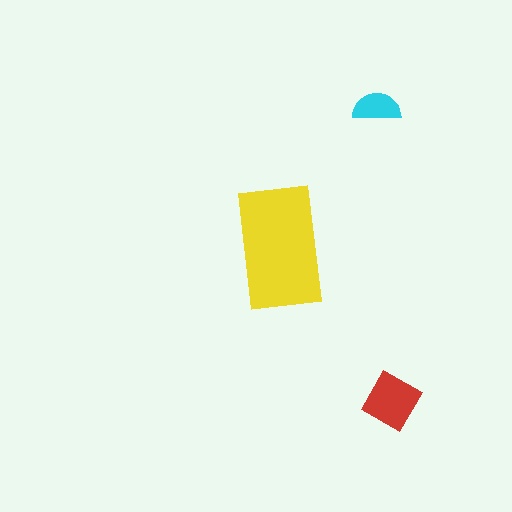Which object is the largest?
The yellow rectangle.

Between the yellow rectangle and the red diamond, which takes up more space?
The yellow rectangle.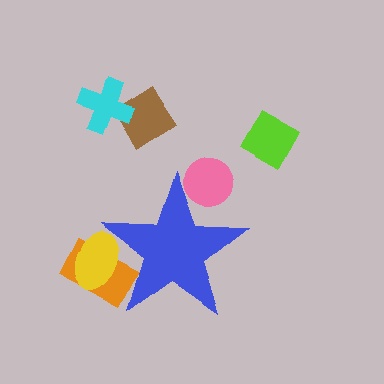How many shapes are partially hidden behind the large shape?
3 shapes are partially hidden.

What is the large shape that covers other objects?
A blue star.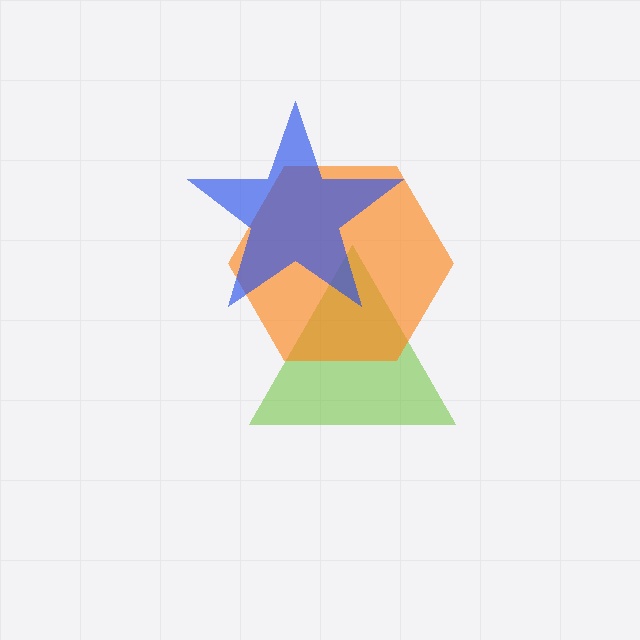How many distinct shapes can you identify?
There are 3 distinct shapes: a lime triangle, an orange hexagon, a blue star.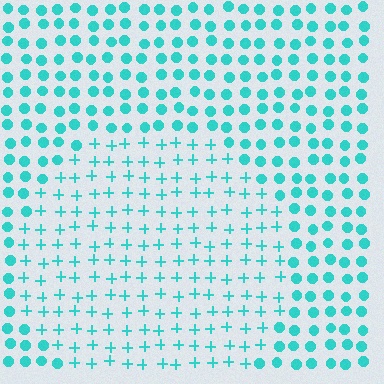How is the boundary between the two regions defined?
The boundary is defined by a change in element shape: plus signs inside vs. circles outside. All elements share the same color and spacing.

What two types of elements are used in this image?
The image uses plus signs inside the circle region and circles outside it.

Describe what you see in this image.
The image is filled with small cyan elements arranged in a uniform grid. A circle-shaped region contains plus signs, while the surrounding area contains circles. The boundary is defined purely by the change in element shape.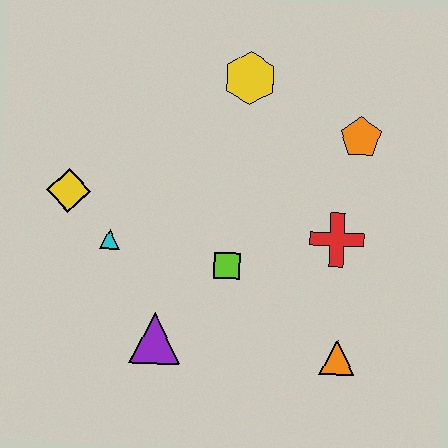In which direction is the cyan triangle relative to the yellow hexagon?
The cyan triangle is below the yellow hexagon.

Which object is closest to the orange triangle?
The red cross is closest to the orange triangle.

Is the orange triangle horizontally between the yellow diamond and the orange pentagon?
Yes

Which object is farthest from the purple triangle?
The orange pentagon is farthest from the purple triangle.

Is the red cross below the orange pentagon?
Yes